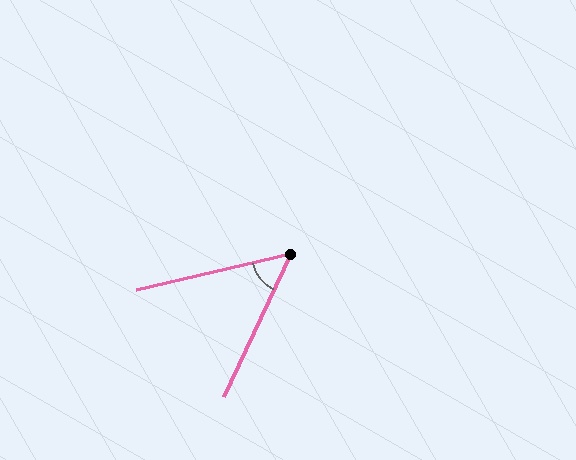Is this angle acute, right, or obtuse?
It is acute.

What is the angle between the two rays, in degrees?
Approximately 52 degrees.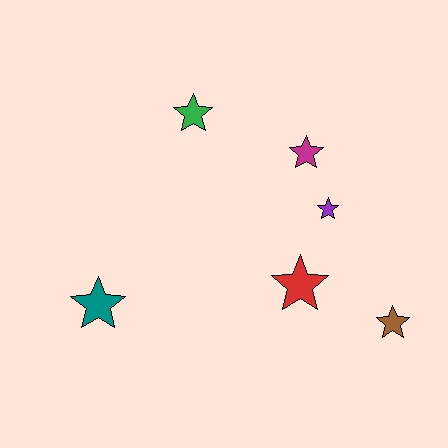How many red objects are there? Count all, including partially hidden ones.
There is 1 red object.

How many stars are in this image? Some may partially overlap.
There are 6 stars.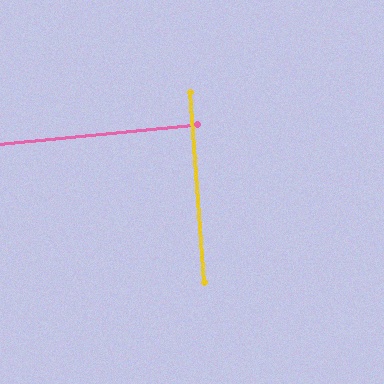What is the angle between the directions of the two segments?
Approximately 88 degrees.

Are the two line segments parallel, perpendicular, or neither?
Perpendicular — they meet at approximately 88°.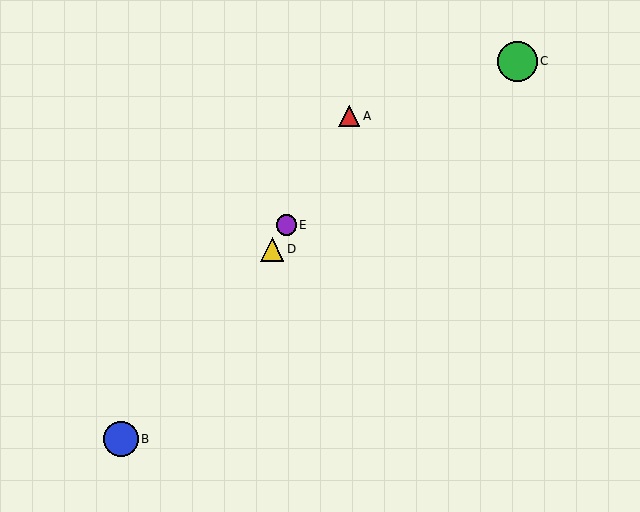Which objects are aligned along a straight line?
Objects A, D, E are aligned along a straight line.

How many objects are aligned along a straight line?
3 objects (A, D, E) are aligned along a straight line.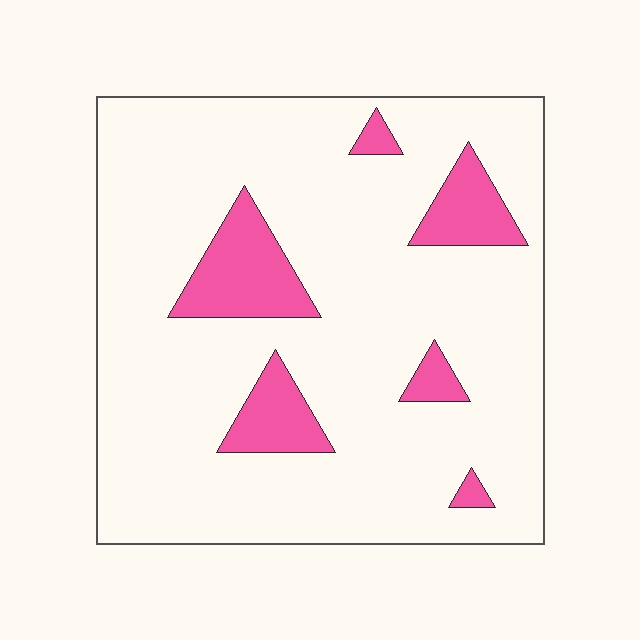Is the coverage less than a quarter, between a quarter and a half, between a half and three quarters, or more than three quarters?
Less than a quarter.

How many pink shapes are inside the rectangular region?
6.